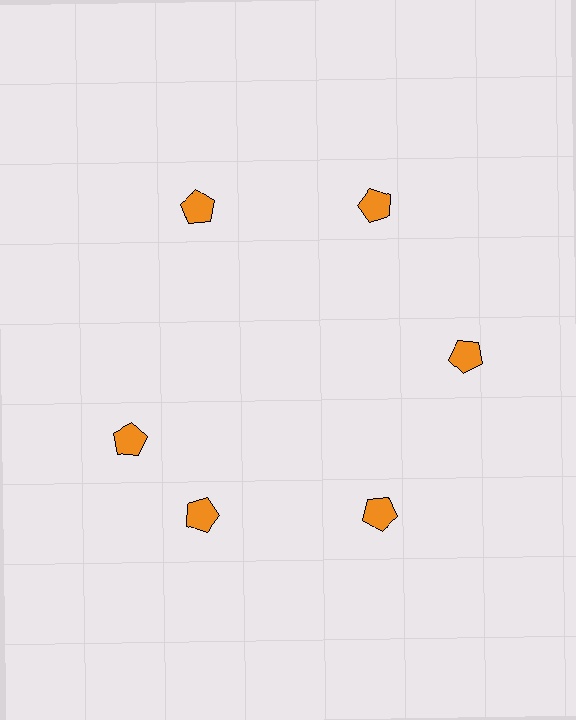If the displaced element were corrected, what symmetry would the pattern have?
It would have 6-fold rotational symmetry — the pattern would map onto itself every 60 degrees.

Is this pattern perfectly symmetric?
No. The 6 orange pentagons are arranged in a ring, but one element near the 9 o'clock position is rotated out of alignment along the ring, breaking the 6-fold rotational symmetry.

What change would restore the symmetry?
The symmetry would be restored by rotating it back into even spacing with its neighbors so that all 6 pentagons sit at equal angles and equal distance from the center.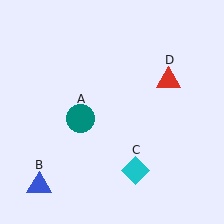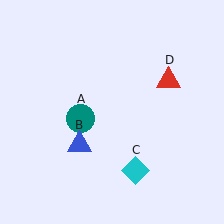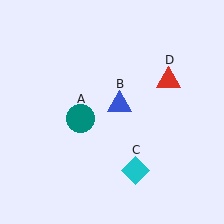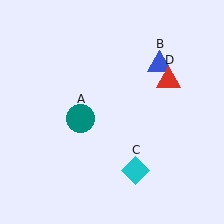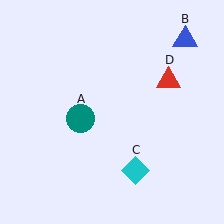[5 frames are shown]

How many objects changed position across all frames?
1 object changed position: blue triangle (object B).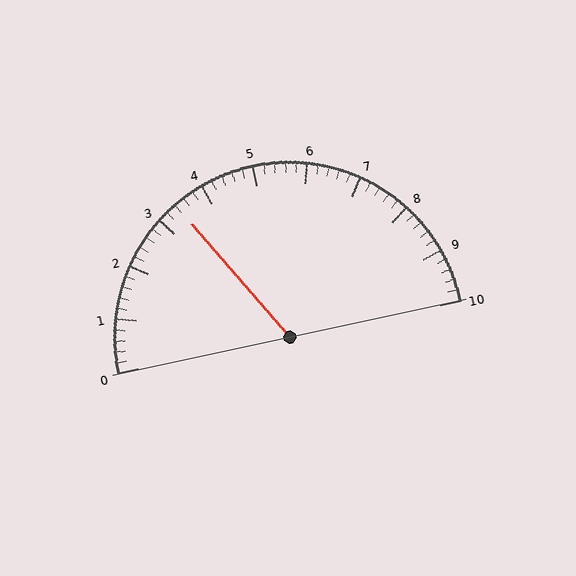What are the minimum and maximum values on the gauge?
The gauge ranges from 0 to 10.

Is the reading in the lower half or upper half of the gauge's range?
The reading is in the lower half of the range (0 to 10).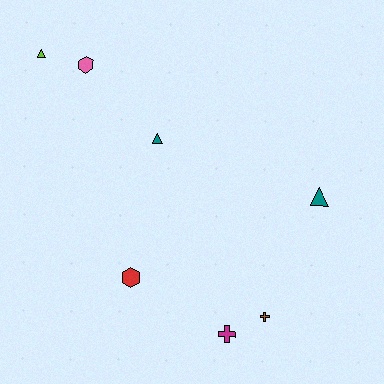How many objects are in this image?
There are 7 objects.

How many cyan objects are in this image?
There are no cyan objects.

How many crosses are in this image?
There are 2 crosses.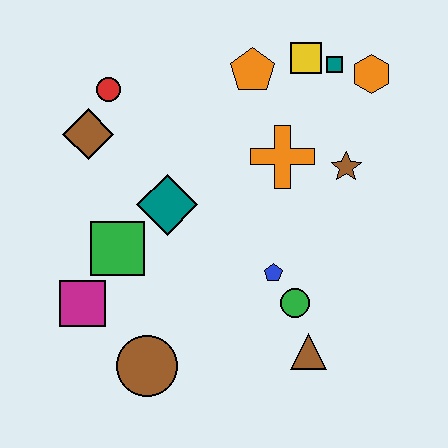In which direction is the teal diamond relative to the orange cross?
The teal diamond is to the left of the orange cross.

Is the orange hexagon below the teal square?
Yes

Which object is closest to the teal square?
The yellow square is closest to the teal square.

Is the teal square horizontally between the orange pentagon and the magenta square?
No